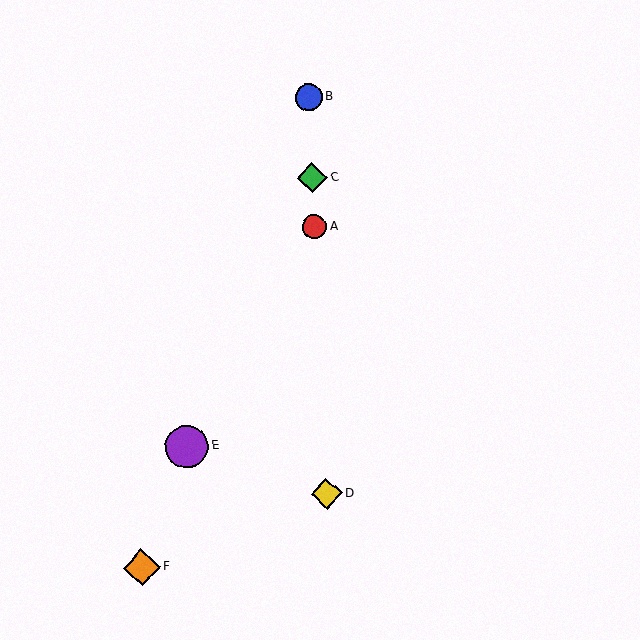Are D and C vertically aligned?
Yes, both are at x≈327.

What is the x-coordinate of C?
Object C is at x≈312.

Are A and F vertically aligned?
No, A is at x≈315 and F is at x≈142.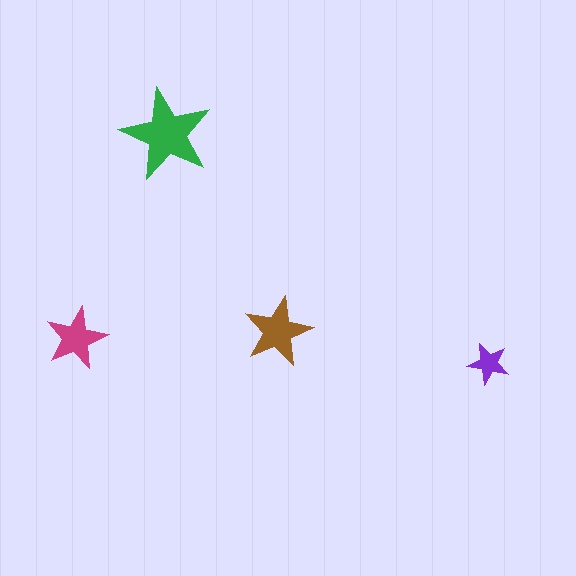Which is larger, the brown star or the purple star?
The brown one.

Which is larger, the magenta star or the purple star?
The magenta one.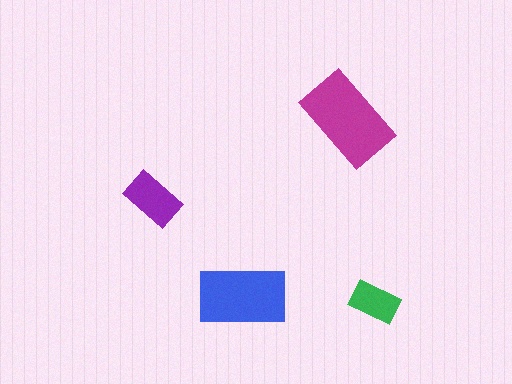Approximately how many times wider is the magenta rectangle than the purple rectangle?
About 1.5 times wider.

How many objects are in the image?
There are 4 objects in the image.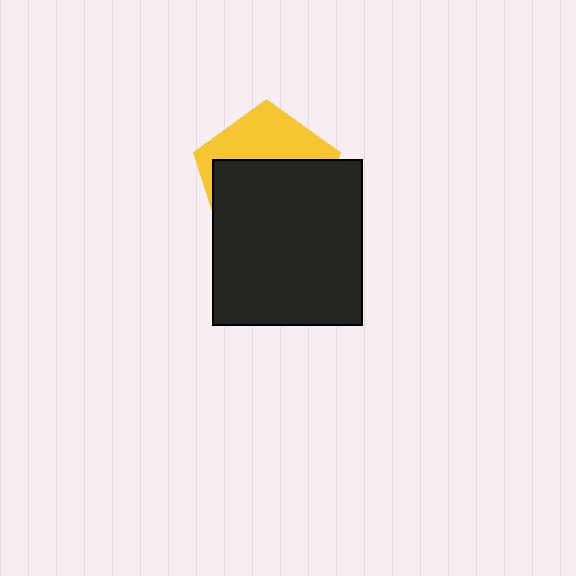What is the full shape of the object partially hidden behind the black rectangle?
The partially hidden object is a yellow pentagon.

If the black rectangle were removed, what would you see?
You would see the complete yellow pentagon.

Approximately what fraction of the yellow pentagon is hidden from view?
Roughly 63% of the yellow pentagon is hidden behind the black rectangle.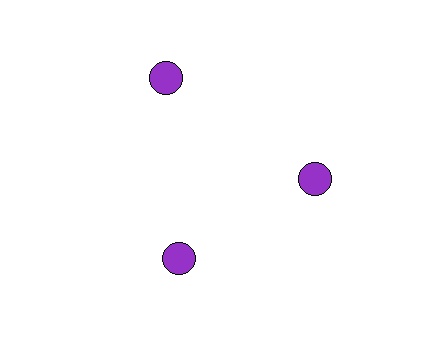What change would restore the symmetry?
The symmetry would be restored by moving it inward, back onto the ring so that all 3 circles sit at equal angles and equal distance from the center.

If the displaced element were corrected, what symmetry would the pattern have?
It would have 3-fold rotational symmetry — the pattern would map onto itself every 120 degrees.